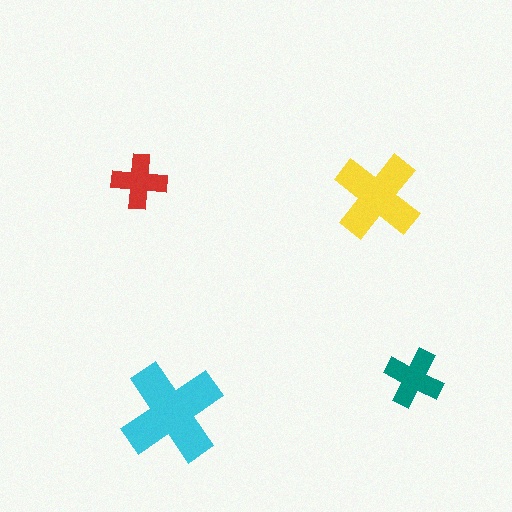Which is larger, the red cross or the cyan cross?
The cyan one.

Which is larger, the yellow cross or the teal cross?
The yellow one.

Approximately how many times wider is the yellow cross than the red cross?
About 1.5 times wider.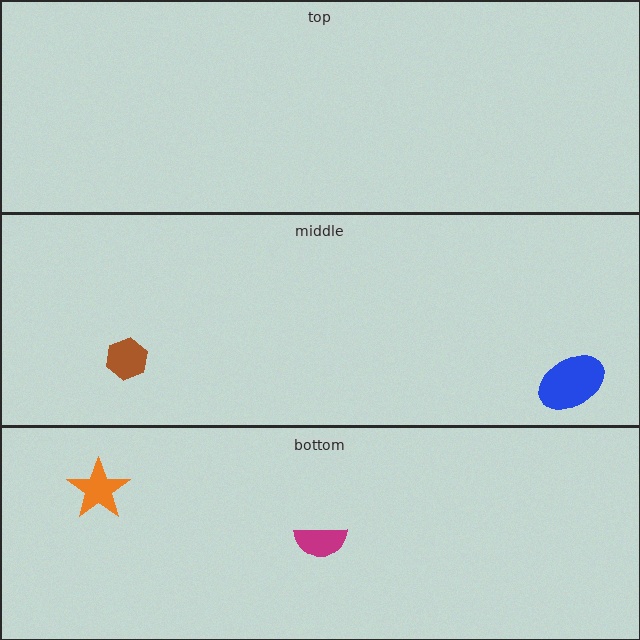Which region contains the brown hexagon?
The middle region.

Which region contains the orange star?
The bottom region.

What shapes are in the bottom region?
The orange star, the magenta semicircle.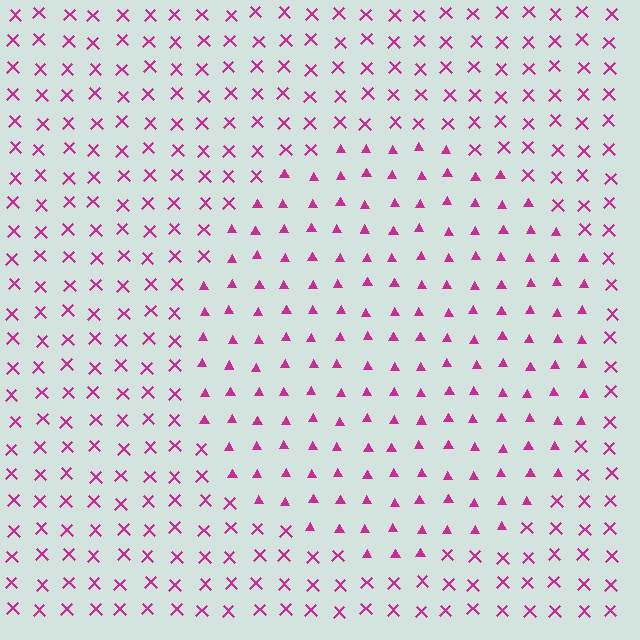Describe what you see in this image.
The image is filled with small magenta elements arranged in a uniform grid. A circle-shaped region contains triangles, while the surrounding area contains X marks. The boundary is defined purely by the change in element shape.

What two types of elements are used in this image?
The image uses triangles inside the circle region and X marks outside it.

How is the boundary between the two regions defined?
The boundary is defined by a change in element shape: triangles inside vs. X marks outside. All elements share the same color and spacing.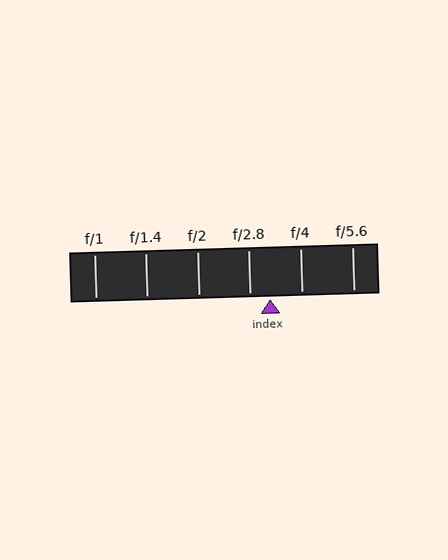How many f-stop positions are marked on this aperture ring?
There are 6 f-stop positions marked.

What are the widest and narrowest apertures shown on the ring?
The widest aperture shown is f/1 and the narrowest is f/5.6.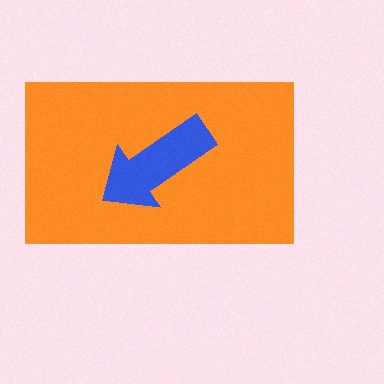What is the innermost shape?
The blue arrow.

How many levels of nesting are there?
2.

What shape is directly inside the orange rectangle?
The blue arrow.